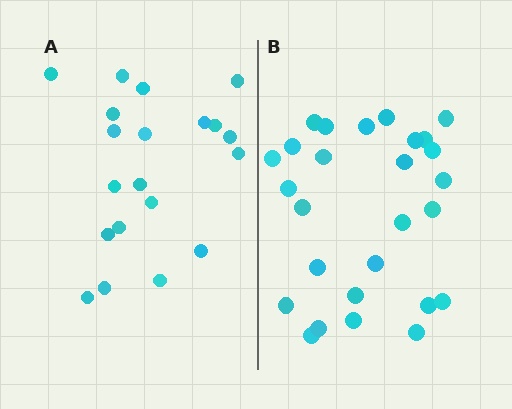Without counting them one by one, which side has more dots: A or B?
Region B (the right region) has more dots.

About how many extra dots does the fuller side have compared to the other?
Region B has roughly 8 or so more dots than region A.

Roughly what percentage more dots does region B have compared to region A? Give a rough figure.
About 35% more.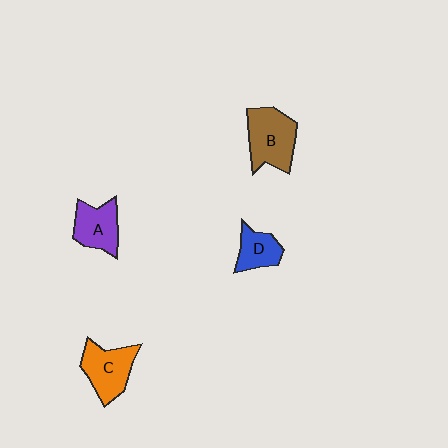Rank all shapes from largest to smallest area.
From largest to smallest: B (brown), C (orange), A (purple), D (blue).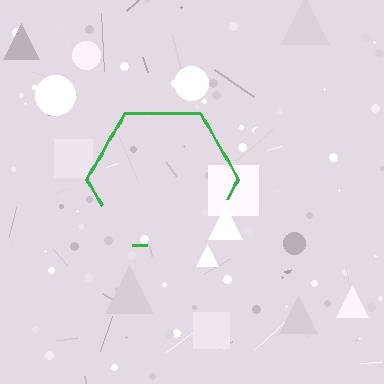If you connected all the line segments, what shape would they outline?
They would outline a hexagon.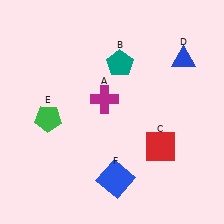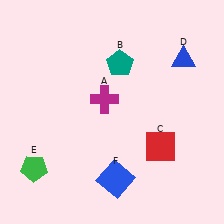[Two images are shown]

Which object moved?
The green pentagon (E) moved down.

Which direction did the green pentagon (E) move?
The green pentagon (E) moved down.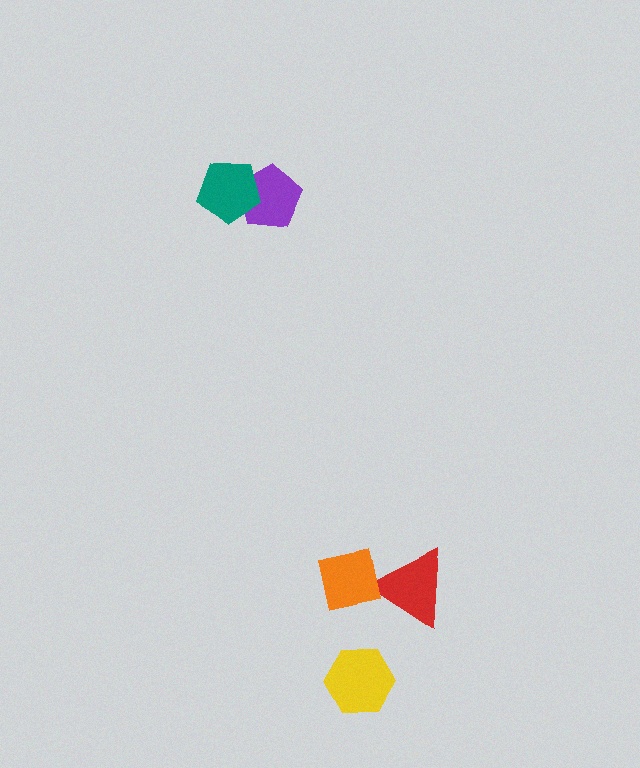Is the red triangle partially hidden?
Yes, it is partially covered by another shape.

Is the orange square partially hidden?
No, no other shape covers it.